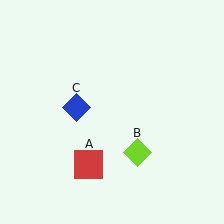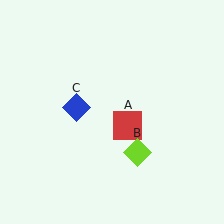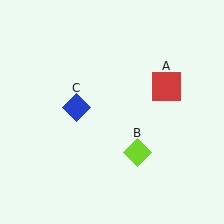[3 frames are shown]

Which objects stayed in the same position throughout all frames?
Lime diamond (object B) and blue diamond (object C) remained stationary.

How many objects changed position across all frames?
1 object changed position: red square (object A).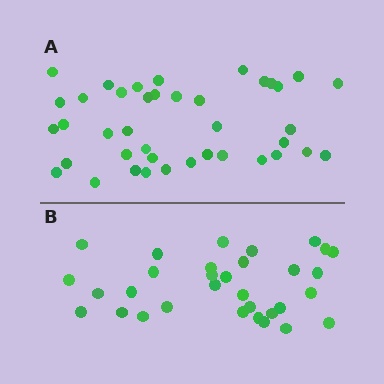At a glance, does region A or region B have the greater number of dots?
Region A (the top region) has more dots.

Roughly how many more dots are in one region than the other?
Region A has roughly 8 or so more dots than region B.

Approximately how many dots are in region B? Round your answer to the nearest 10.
About 30 dots. (The exact count is 32, which rounds to 30.)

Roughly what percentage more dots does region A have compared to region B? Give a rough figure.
About 25% more.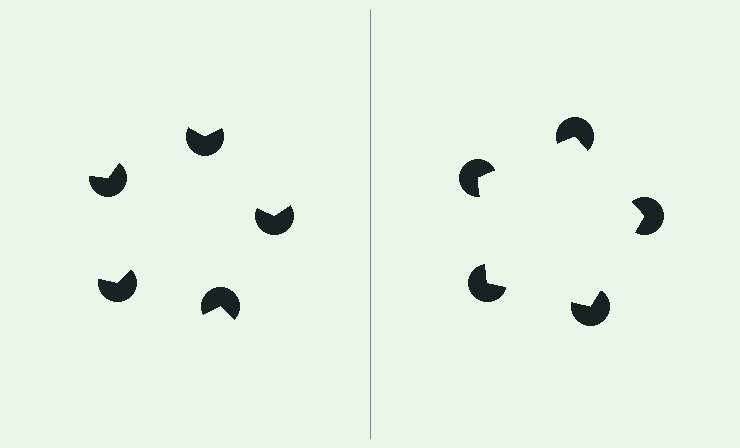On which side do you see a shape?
An illusory pentagon appears on the right side. On the left side the wedge cuts are rotated, so no coherent shape forms.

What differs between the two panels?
The pac-man discs are positioned identically on both sides; only the wedge orientations differ. On the right they align to a pentagon; on the left they are misaligned.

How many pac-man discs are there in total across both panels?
10 — 5 on each side.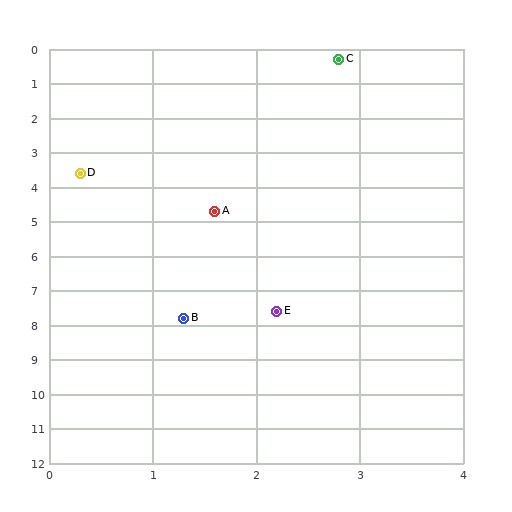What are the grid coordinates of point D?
Point D is at approximately (0.3, 3.6).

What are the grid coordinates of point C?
Point C is at approximately (2.8, 0.3).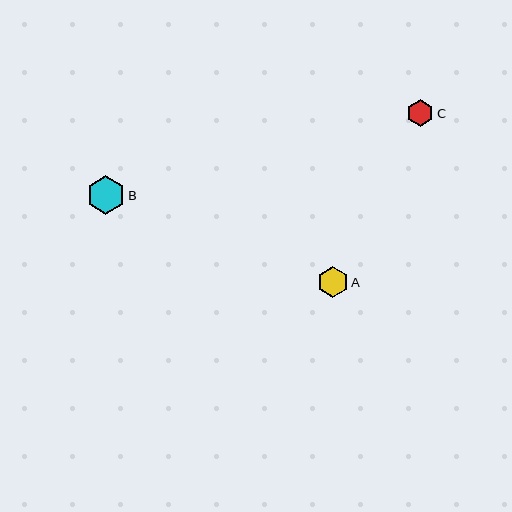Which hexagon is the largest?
Hexagon B is the largest with a size of approximately 39 pixels.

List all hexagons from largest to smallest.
From largest to smallest: B, A, C.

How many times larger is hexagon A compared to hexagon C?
Hexagon A is approximately 1.1 times the size of hexagon C.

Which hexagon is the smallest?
Hexagon C is the smallest with a size of approximately 27 pixels.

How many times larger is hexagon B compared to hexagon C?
Hexagon B is approximately 1.4 times the size of hexagon C.